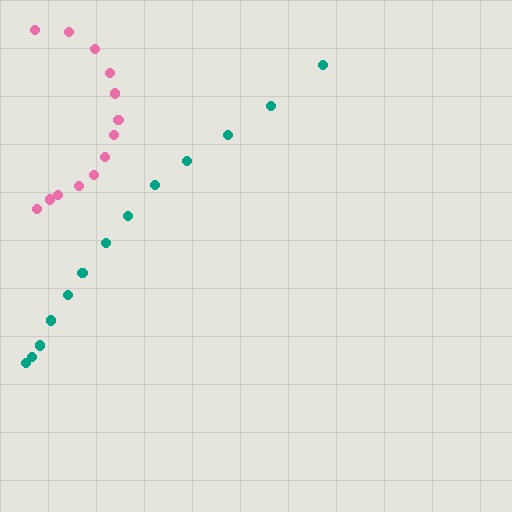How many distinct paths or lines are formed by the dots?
There are 2 distinct paths.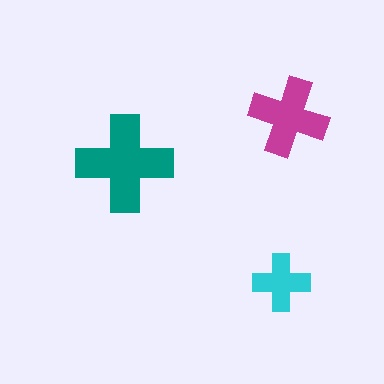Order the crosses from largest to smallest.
the teal one, the magenta one, the cyan one.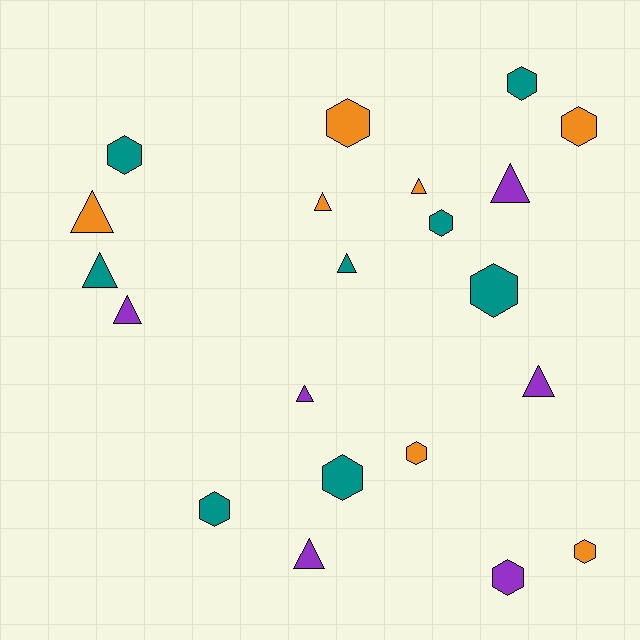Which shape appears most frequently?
Hexagon, with 11 objects.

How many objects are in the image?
There are 21 objects.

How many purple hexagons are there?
There is 1 purple hexagon.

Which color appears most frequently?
Teal, with 8 objects.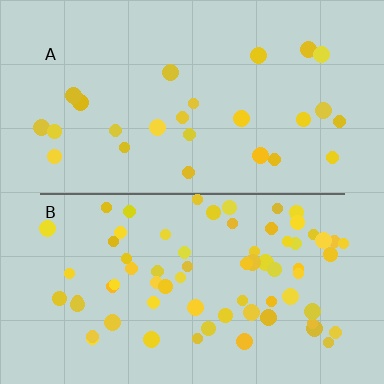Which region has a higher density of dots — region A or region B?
B (the bottom).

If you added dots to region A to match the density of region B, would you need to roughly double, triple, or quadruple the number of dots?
Approximately triple.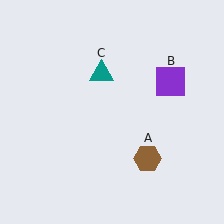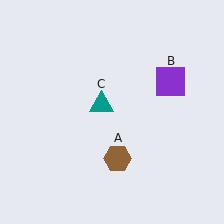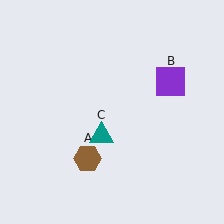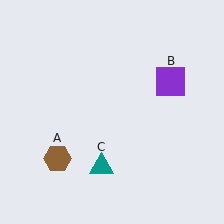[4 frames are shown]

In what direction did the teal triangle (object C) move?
The teal triangle (object C) moved down.